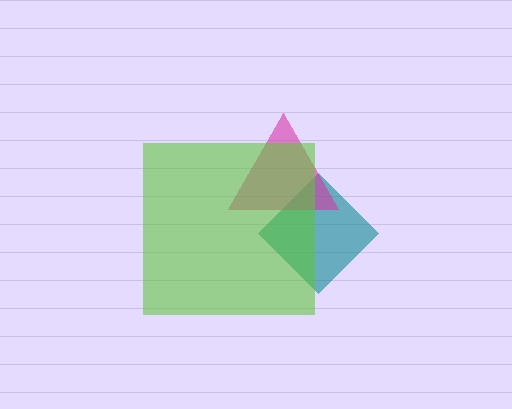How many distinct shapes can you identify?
There are 3 distinct shapes: a teal diamond, a magenta triangle, a lime square.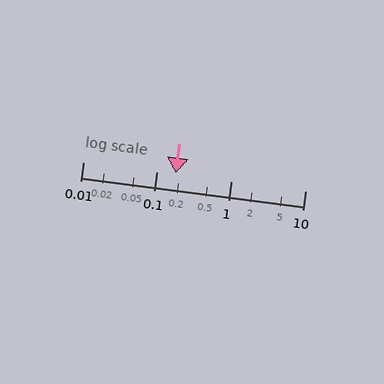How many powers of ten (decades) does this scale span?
The scale spans 3 decades, from 0.01 to 10.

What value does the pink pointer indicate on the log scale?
The pointer indicates approximately 0.18.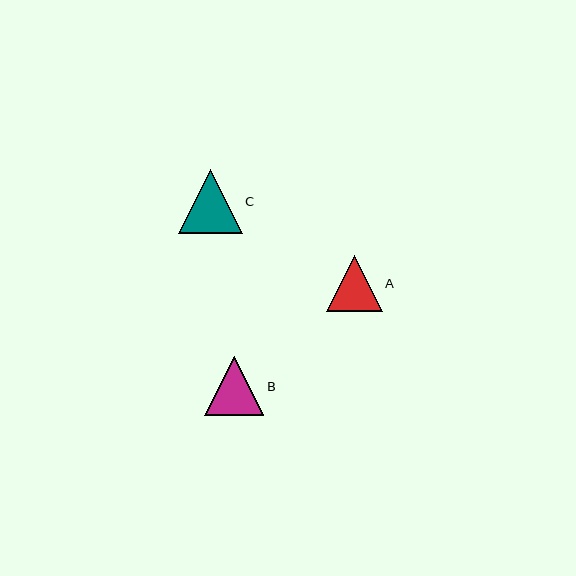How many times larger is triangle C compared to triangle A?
Triangle C is approximately 1.1 times the size of triangle A.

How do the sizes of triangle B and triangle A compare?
Triangle B and triangle A are approximately the same size.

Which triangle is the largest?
Triangle C is the largest with a size of approximately 64 pixels.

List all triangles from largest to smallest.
From largest to smallest: C, B, A.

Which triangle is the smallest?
Triangle A is the smallest with a size of approximately 56 pixels.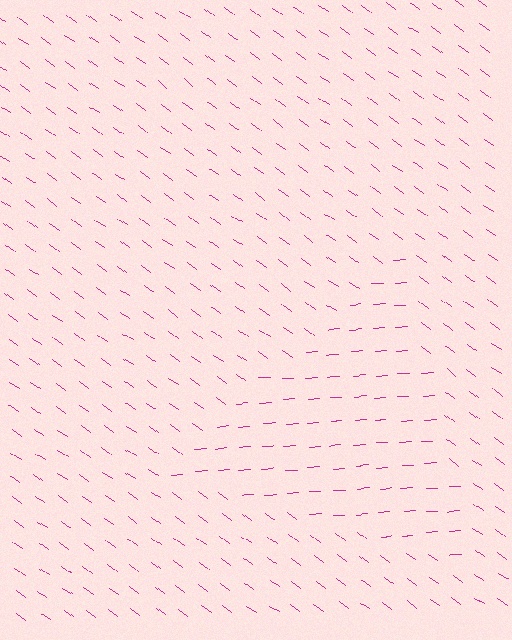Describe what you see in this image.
The image is filled with small magenta line segments. A triangle region in the image has lines oriented differently from the surrounding lines, creating a visible texture boundary.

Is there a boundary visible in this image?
Yes, there is a texture boundary formed by a change in line orientation.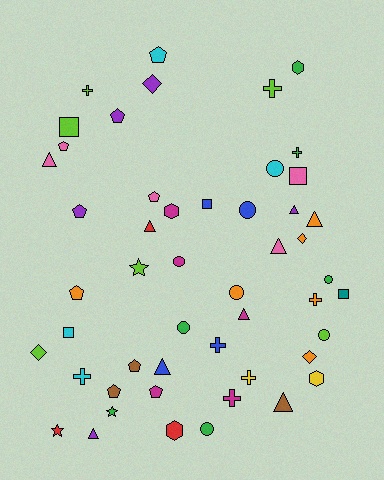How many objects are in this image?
There are 50 objects.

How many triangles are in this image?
There are 9 triangles.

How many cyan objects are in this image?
There are 4 cyan objects.